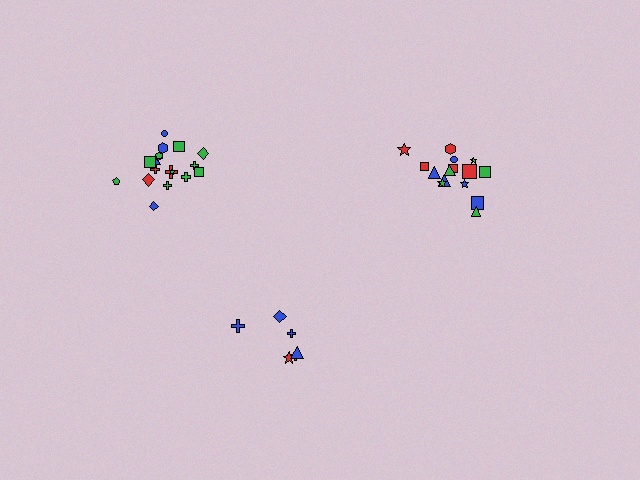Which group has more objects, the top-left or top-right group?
The top-left group.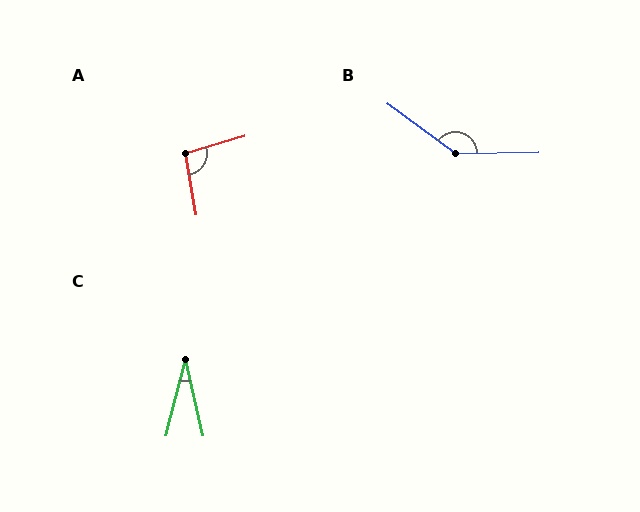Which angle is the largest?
B, at approximately 143 degrees.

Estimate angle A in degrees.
Approximately 97 degrees.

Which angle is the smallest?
C, at approximately 27 degrees.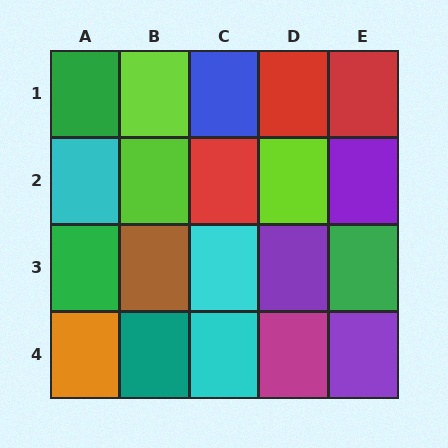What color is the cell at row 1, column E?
Red.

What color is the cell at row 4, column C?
Cyan.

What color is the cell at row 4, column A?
Orange.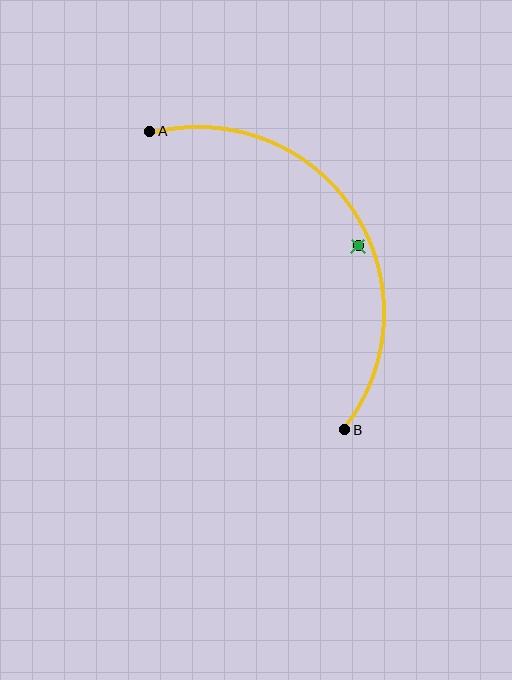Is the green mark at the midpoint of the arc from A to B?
No — the green mark does not lie on the arc at all. It sits slightly inside the curve.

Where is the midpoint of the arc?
The arc midpoint is the point on the curve farthest from the straight line joining A and B. It sits to the right of that line.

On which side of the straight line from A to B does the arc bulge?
The arc bulges to the right of the straight line connecting A and B.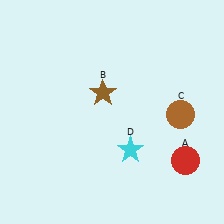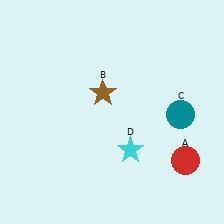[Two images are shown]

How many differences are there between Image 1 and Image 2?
There is 1 difference between the two images.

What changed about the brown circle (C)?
In Image 1, C is brown. In Image 2, it changed to teal.